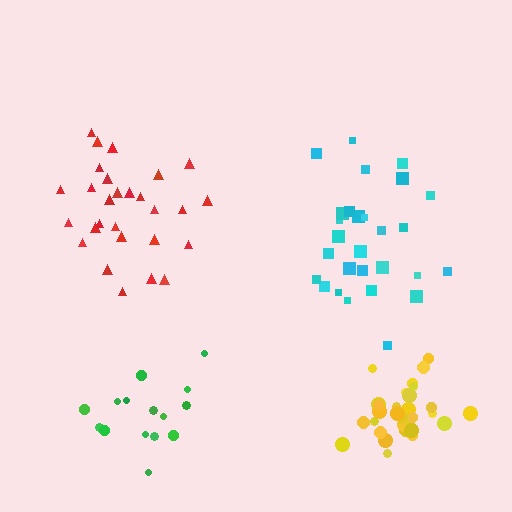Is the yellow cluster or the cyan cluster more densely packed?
Yellow.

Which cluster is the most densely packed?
Yellow.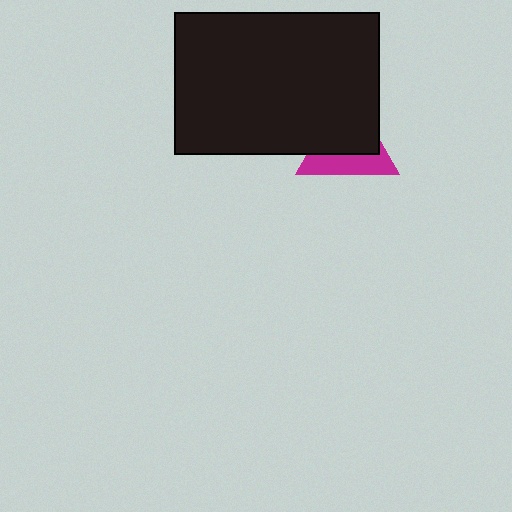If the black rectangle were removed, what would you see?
You would see the complete magenta triangle.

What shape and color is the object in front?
The object in front is a black rectangle.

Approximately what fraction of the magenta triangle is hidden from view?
Roughly 60% of the magenta triangle is hidden behind the black rectangle.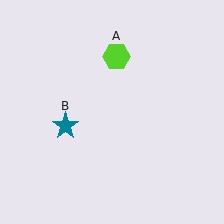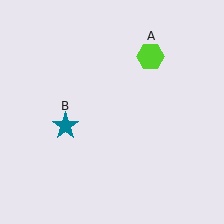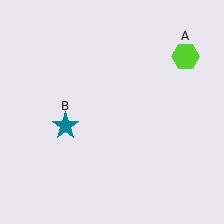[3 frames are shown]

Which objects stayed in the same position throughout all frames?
Teal star (object B) remained stationary.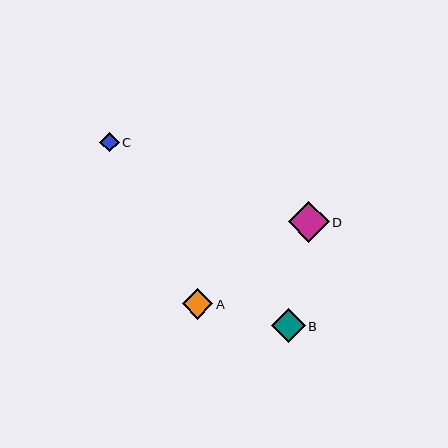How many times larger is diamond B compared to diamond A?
Diamond B is approximately 1.1 times the size of diamond A.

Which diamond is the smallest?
Diamond C is the smallest with a size of approximately 20 pixels.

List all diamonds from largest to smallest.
From largest to smallest: D, B, A, C.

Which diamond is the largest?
Diamond D is the largest with a size of approximately 41 pixels.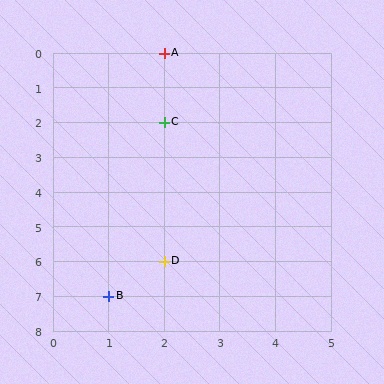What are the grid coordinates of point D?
Point D is at grid coordinates (2, 6).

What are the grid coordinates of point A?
Point A is at grid coordinates (2, 0).